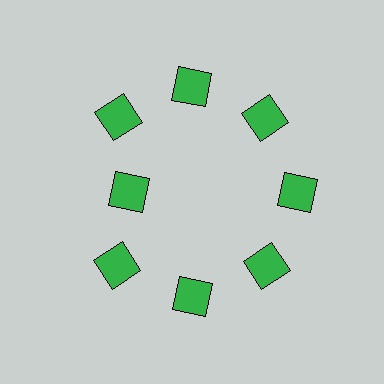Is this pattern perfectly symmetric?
No. The 8 green diamonds are arranged in a ring, but one element near the 9 o'clock position is pulled inward toward the center, breaking the 8-fold rotational symmetry.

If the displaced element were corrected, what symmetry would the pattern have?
It would have 8-fold rotational symmetry — the pattern would map onto itself every 45 degrees.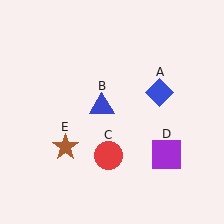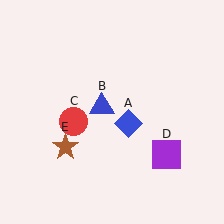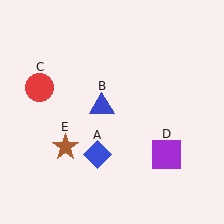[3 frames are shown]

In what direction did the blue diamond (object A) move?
The blue diamond (object A) moved down and to the left.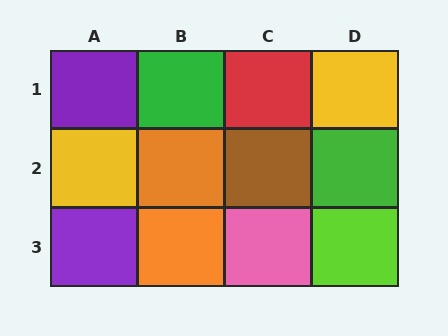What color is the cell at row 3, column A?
Purple.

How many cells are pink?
1 cell is pink.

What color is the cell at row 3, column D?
Lime.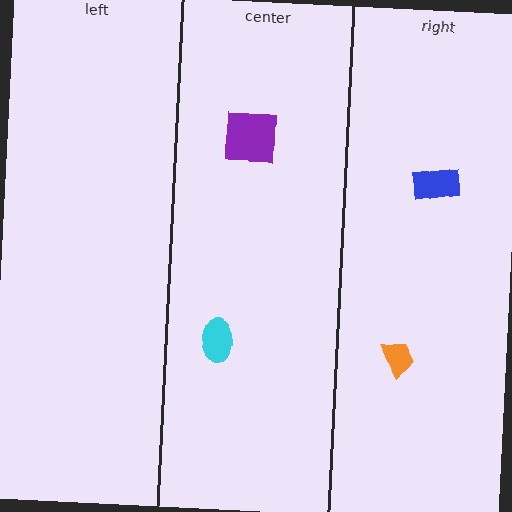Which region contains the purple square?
The center region.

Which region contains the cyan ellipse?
The center region.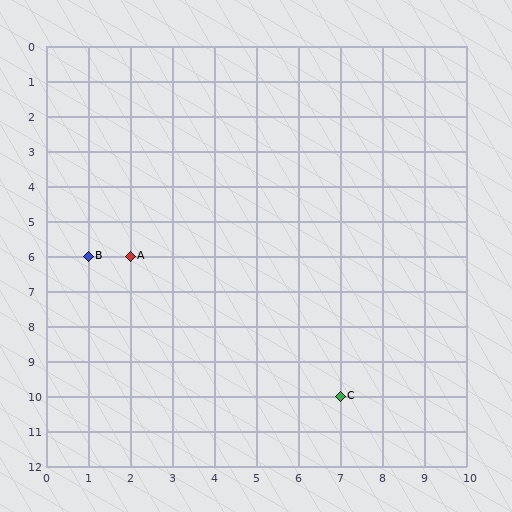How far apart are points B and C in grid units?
Points B and C are 6 columns and 4 rows apart (about 7.2 grid units diagonally).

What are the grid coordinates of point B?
Point B is at grid coordinates (1, 6).